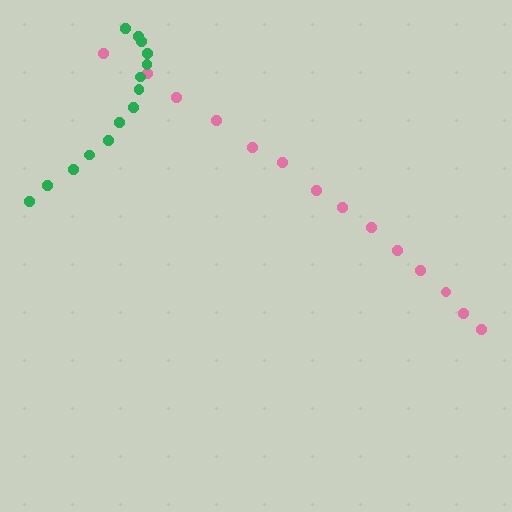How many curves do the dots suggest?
There are 2 distinct paths.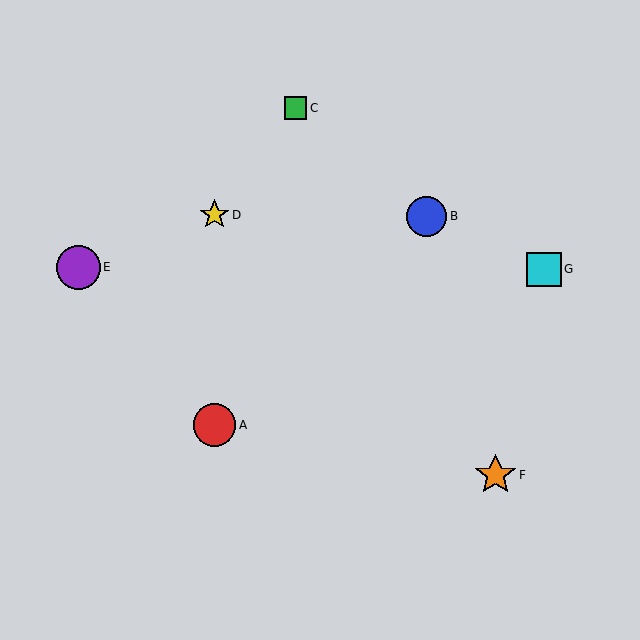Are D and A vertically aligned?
Yes, both are at x≈214.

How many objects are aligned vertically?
2 objects (A, D) are aligned vertically.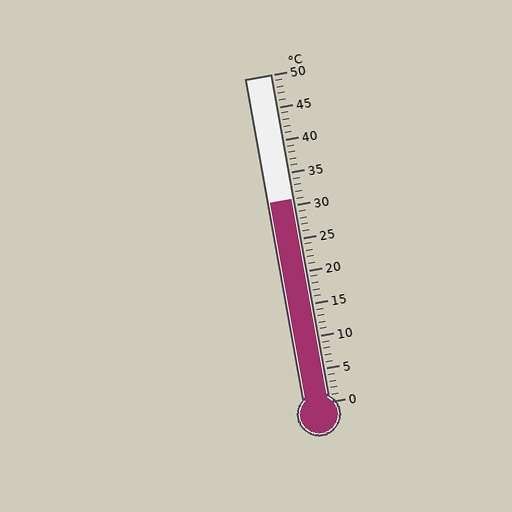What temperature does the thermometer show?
The thermometer shows approximately 31°C.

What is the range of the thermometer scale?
The thermometer scale ranges from 0°C to 50°C.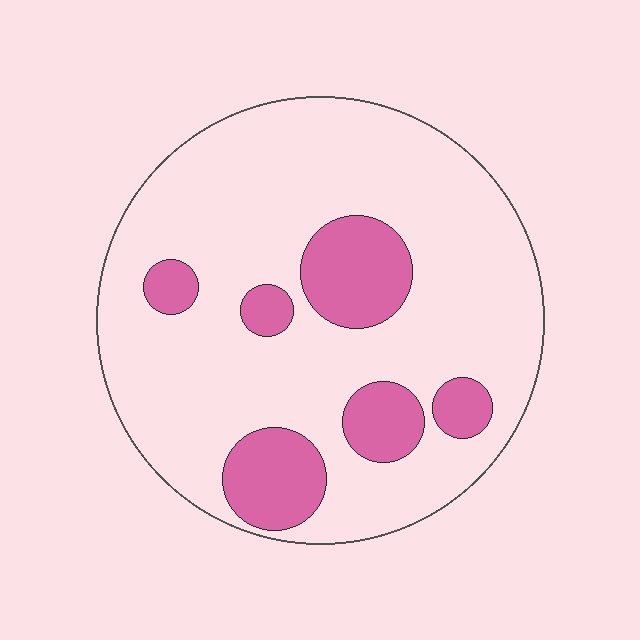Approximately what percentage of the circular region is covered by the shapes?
Approximately 20%.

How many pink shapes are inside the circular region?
6.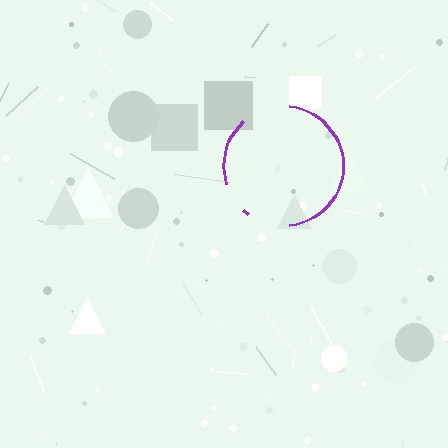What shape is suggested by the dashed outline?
The dashed outline suggests a circle.